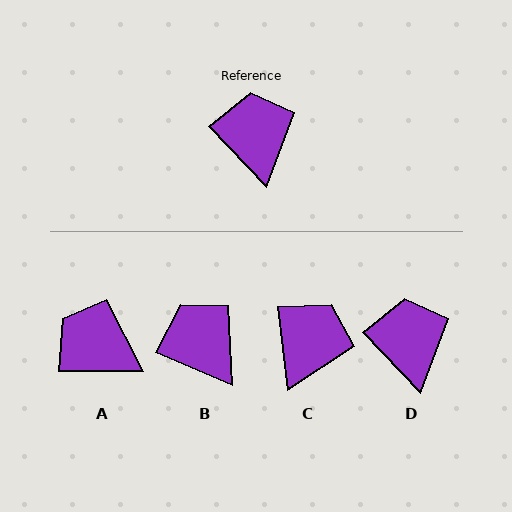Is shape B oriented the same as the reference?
No, it is off by about 23 degrees.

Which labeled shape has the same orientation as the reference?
D.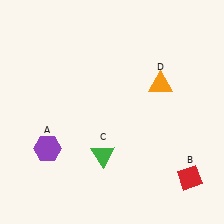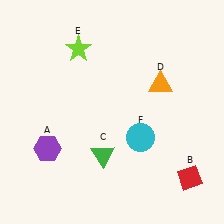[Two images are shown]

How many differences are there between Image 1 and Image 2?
There are 2 differences between the two images.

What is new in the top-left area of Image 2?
A lime star (E) was added in the top-left area of Image 2.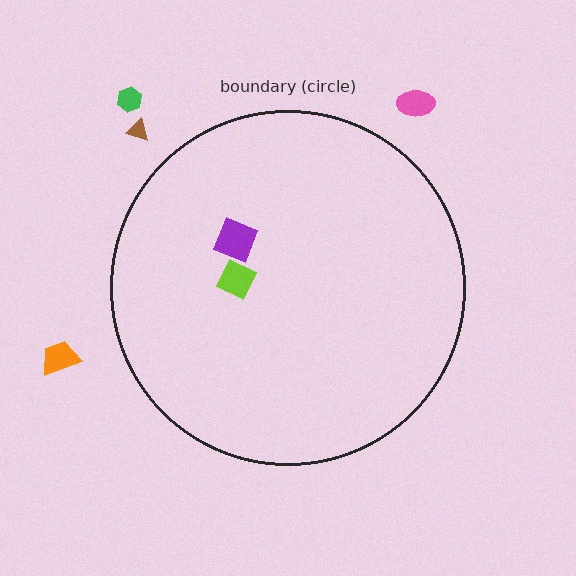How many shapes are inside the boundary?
2 inside, 4 outside.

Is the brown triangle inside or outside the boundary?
Outside.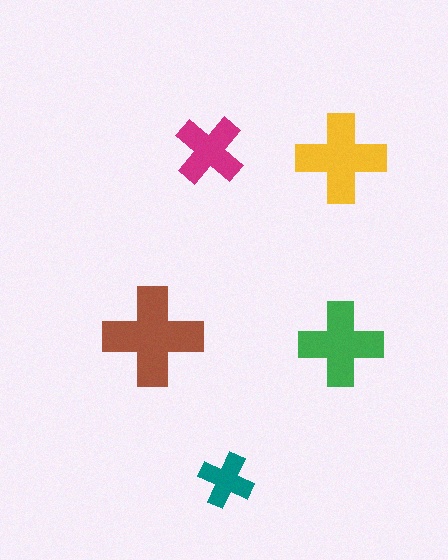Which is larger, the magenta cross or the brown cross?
The brown one.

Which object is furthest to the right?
The yellow cross is rightmost.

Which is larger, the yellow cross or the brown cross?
The brown one.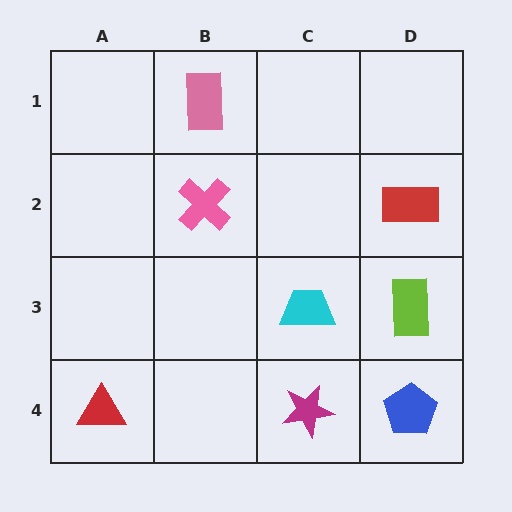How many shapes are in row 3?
2 shapes.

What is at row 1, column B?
A pink rectangle.